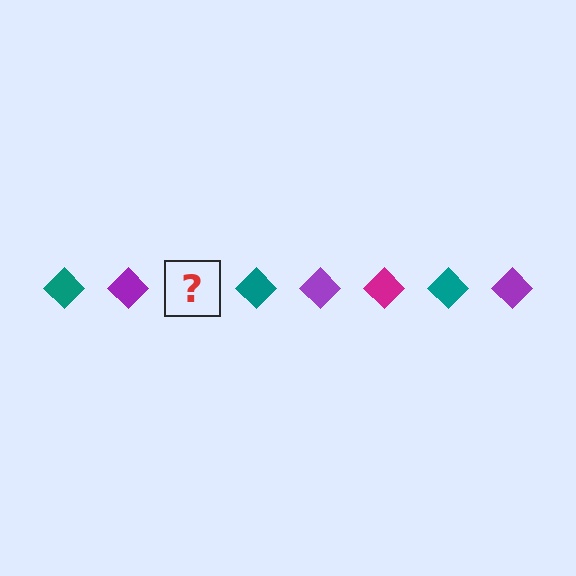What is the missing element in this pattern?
The missing element is a magenta diamond.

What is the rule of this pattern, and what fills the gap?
The rule is that the pattern cycles through teal, purple, magenta diamonds. The gap should be filled with a magenta diamond.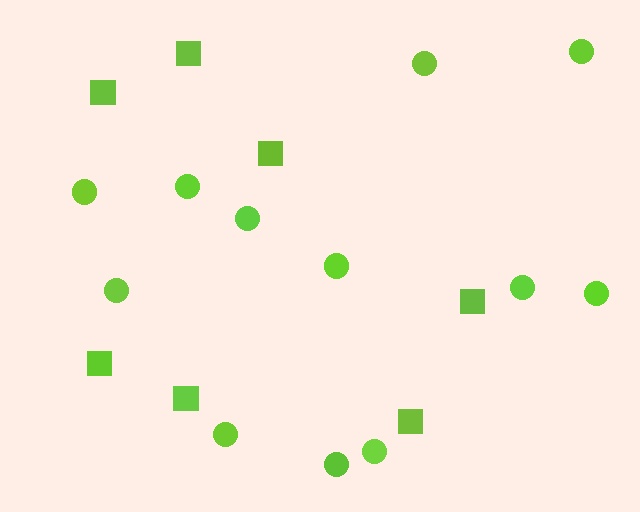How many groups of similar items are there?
There are 2 groups: one group of circles (12) and one group of squares (7).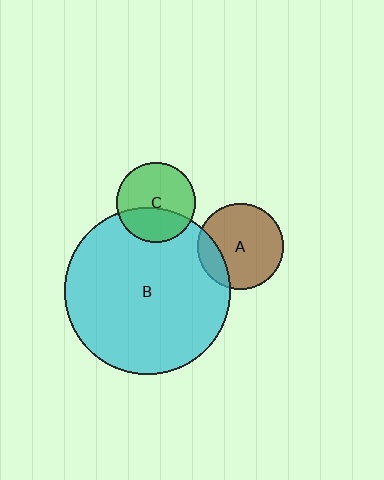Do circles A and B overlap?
Yes.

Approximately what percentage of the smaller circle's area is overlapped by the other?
Approximately 20%.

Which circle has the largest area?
Circle B (cyan).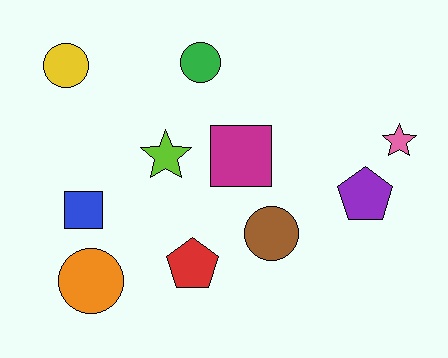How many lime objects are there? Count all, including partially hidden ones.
There is 1 lime object.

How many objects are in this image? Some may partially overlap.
There are 10 objects.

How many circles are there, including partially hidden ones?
There are 4 circles.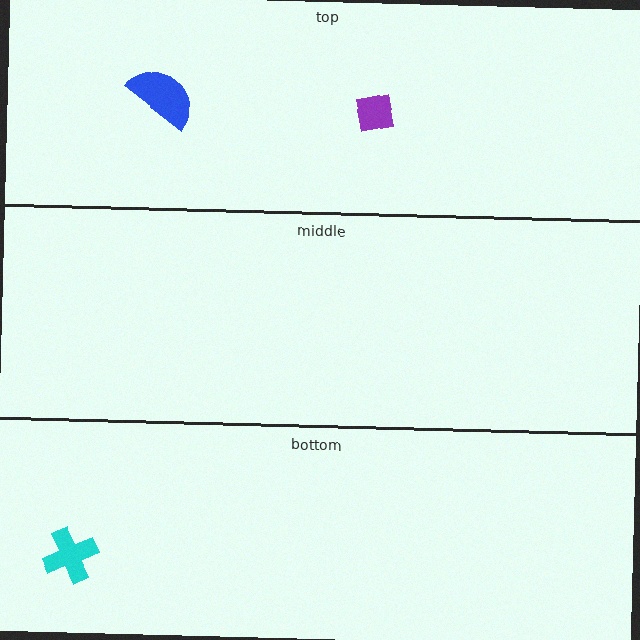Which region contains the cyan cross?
The bottom region.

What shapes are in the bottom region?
The cyan cross.